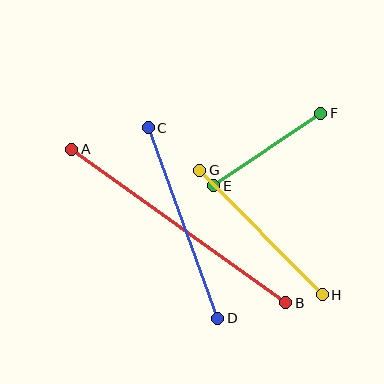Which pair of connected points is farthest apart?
Points A and B are farthest apart.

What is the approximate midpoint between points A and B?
The midpoint is at approximately (179, 226) pixels.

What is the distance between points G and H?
The distance is approximately 175 pixels.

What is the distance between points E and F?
The distance is approximately 129 pixels.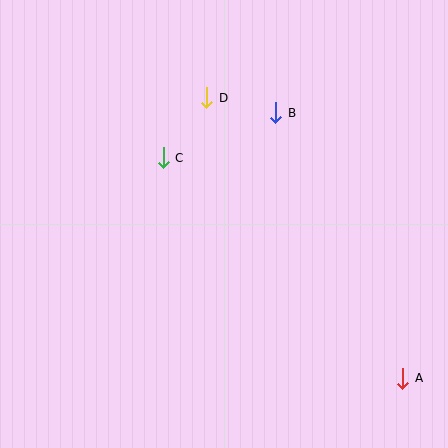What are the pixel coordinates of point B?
Point B is at (276, 113).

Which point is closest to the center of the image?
Point C at (163, 158) is closest to the center.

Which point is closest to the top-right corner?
Point B is closest to the top-right corner.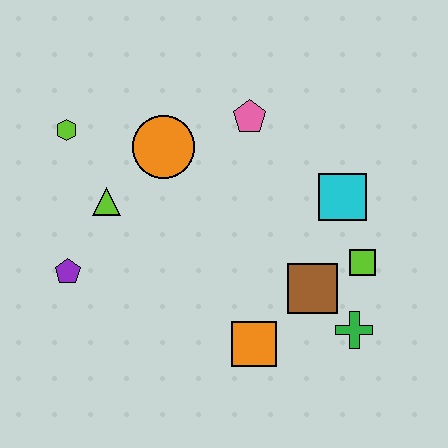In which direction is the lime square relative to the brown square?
The lime square is to the right of the brown square.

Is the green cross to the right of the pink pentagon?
Yes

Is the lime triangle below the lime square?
No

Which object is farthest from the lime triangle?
The green cross is farthest from the lime triangle.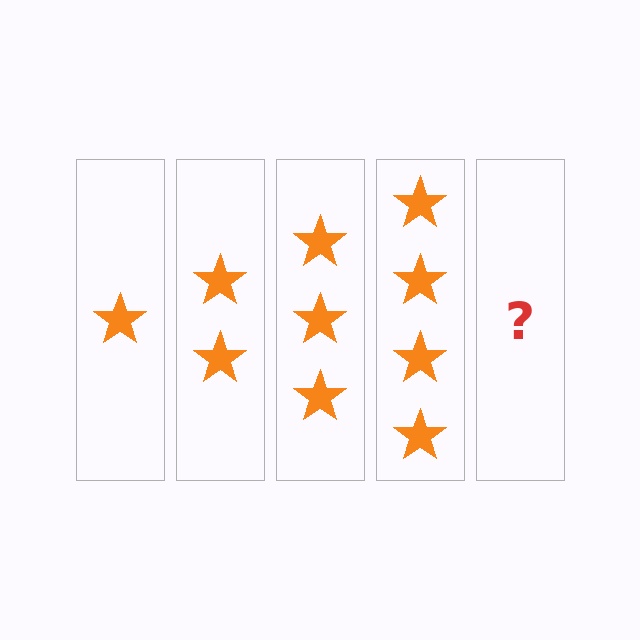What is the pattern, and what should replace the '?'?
The pattern is that each step adds one more star. The '?' should be 5 stars.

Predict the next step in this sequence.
The next step is 5 stars.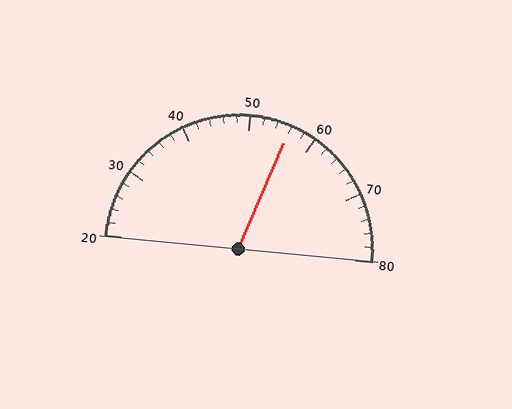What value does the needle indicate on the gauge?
The needle indicates approximately 56.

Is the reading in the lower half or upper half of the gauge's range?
The reading is in the upper half of the range (20 to 80).